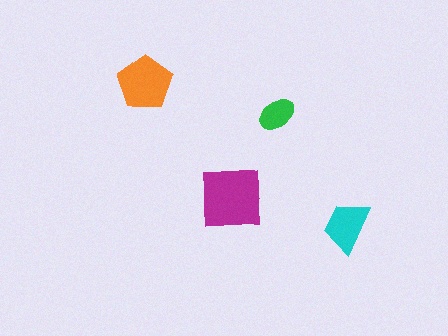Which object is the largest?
The magenta square.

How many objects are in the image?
There are 4 objects in the image.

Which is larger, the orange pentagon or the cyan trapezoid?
The orange pentagon.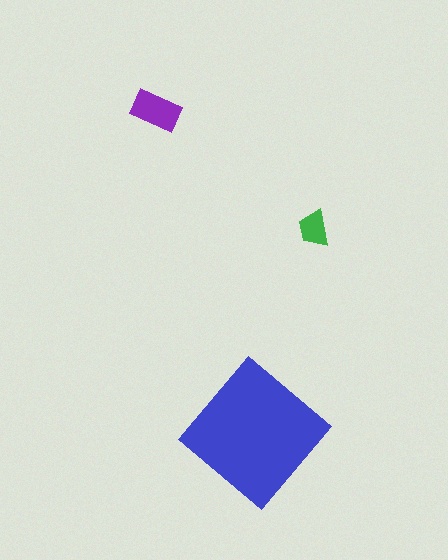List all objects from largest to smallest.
The blue diamond, the purple rectangle, the green trapezoid.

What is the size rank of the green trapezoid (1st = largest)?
3rd.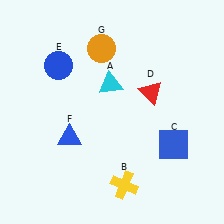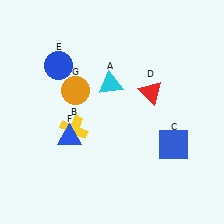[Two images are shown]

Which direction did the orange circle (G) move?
The orange circle (G) moved down.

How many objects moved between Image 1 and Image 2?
2 objects moved between the two images.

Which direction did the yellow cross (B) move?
The yellow cross (B) moved up.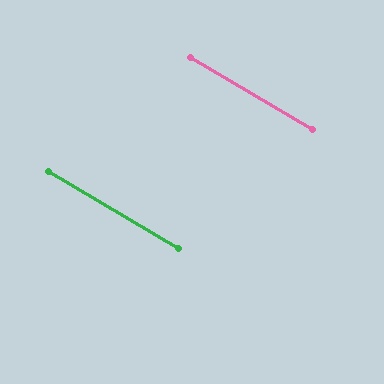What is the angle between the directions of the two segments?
Approximately 0 degrees.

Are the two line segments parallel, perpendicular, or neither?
Parallel — their directions differ by only 0.0°.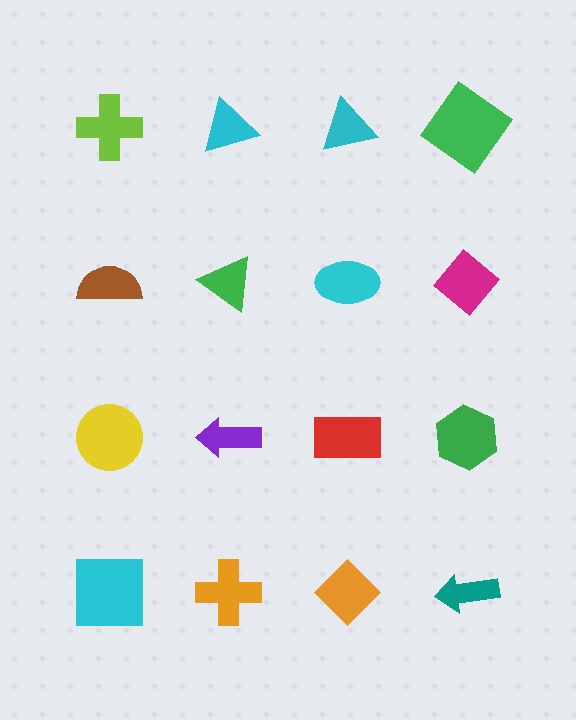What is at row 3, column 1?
A yellow circle.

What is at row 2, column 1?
A brown semicircle.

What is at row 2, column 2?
A green triangle.